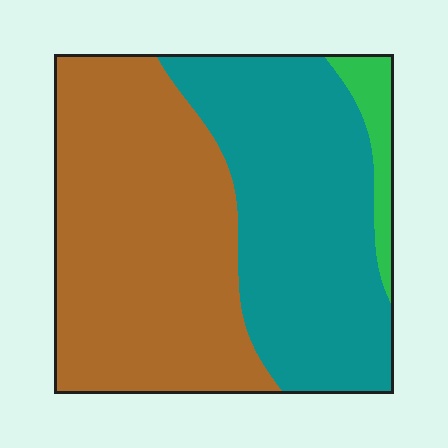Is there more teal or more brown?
Brown.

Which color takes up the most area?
Brown, at roughly 50%.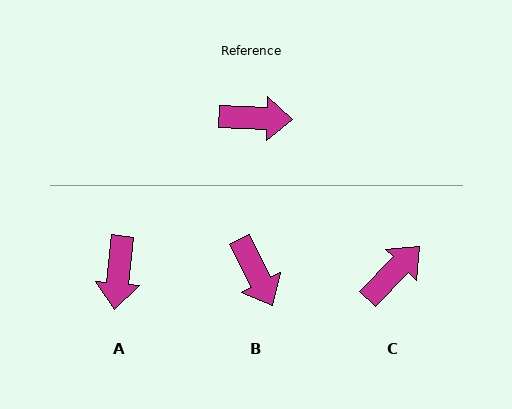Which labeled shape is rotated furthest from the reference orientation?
A, about 94 degrees away.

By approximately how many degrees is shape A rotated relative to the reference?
Approximately 94 degrees clockwise.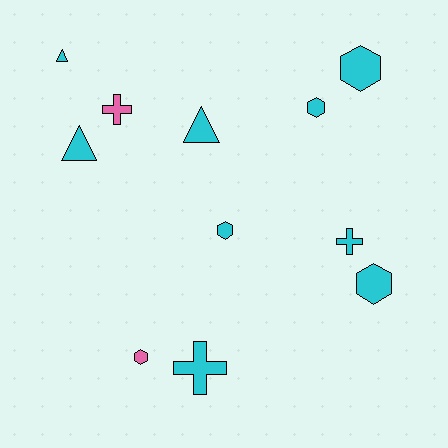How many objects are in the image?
There are 11 objects.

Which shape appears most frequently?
Hexagon, with 5 objects.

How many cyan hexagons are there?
There are 4 cyan hexagons.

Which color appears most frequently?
Cyan, with 9 objects.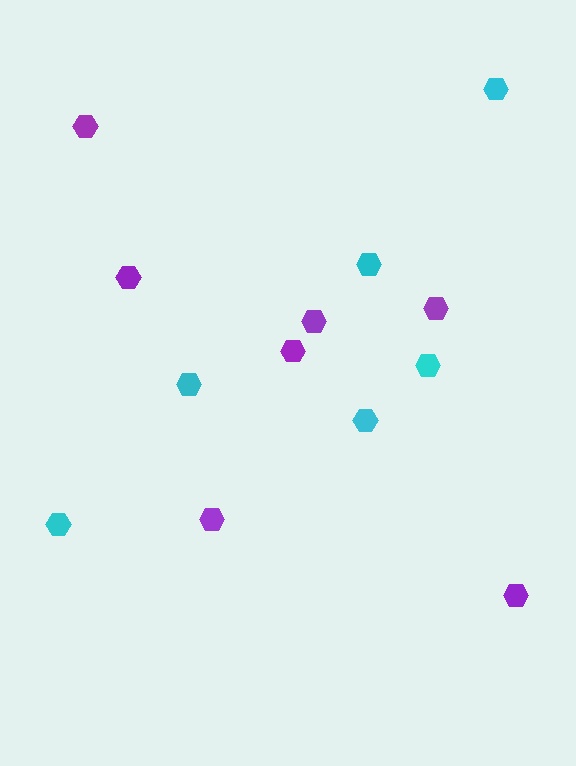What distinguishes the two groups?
There are 2 groups: one group of cyan hexagons (6) and one group of purple hexagons (7).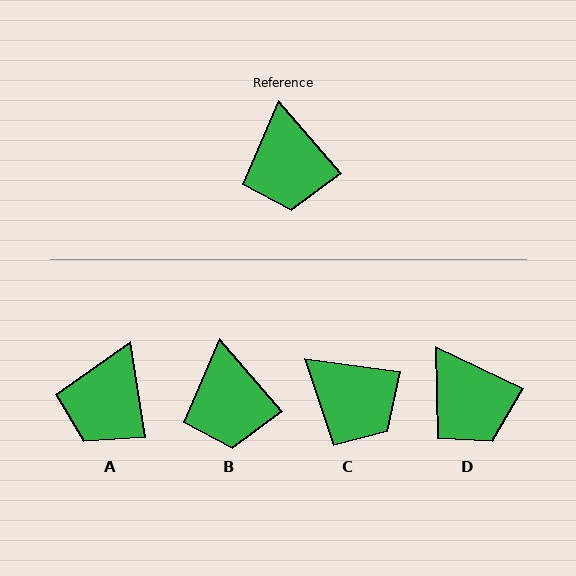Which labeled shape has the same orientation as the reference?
B.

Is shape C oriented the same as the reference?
No, it is off by about 42 degrees.